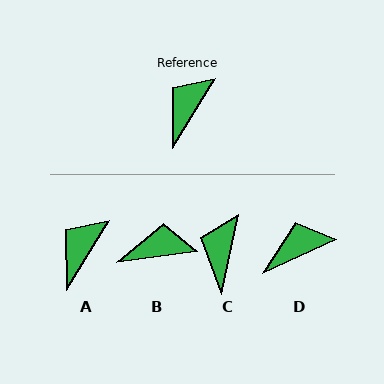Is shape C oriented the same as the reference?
No, it is off by about 20 degrees.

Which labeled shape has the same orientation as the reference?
A.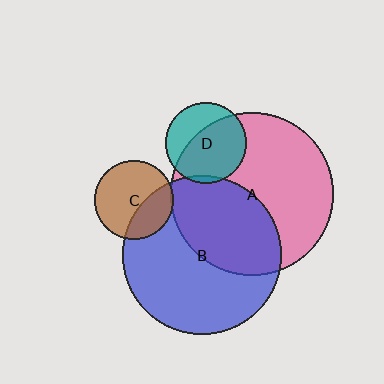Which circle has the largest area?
Circle A (pink).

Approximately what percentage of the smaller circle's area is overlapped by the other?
Approximately 65%.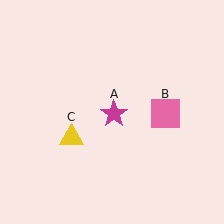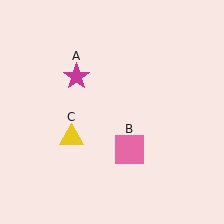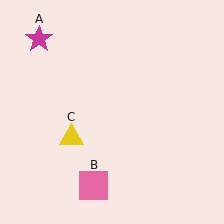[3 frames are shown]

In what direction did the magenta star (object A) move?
The magenta star (object A) moved up and to the left.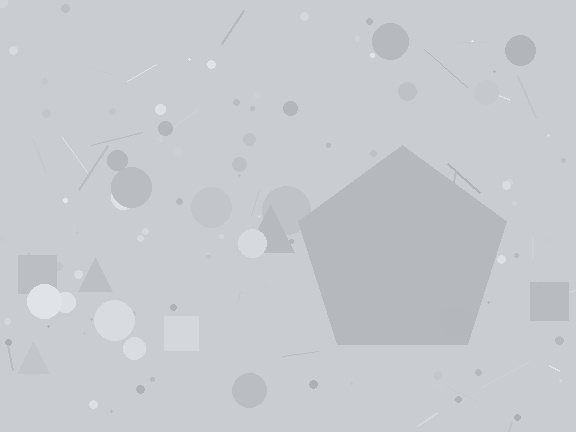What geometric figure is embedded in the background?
A pentagon is embedded in the background.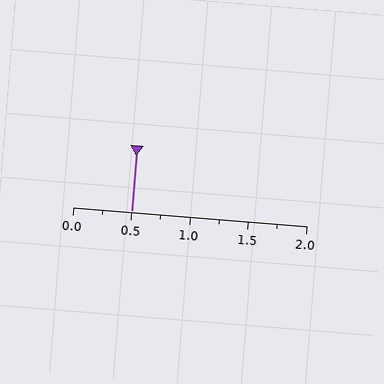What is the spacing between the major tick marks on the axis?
The major ticks are spaced 0.5 apart.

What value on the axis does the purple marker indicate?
The marker indicates approximately 0.5.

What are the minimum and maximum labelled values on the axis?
The axis runs from 0.0 to 2.0.